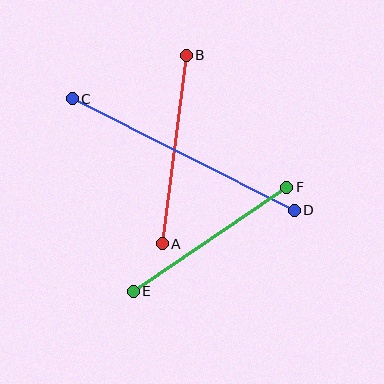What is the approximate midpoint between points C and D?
The midpoint is at approximately (183, 154) pixels.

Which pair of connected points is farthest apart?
Points C and D are farthest apart.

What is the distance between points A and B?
The distance is approximately 190 pixels.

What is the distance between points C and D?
The distance is approximately 248 pixels.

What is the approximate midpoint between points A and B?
The midpoint is at approximately (174, 150) pixels.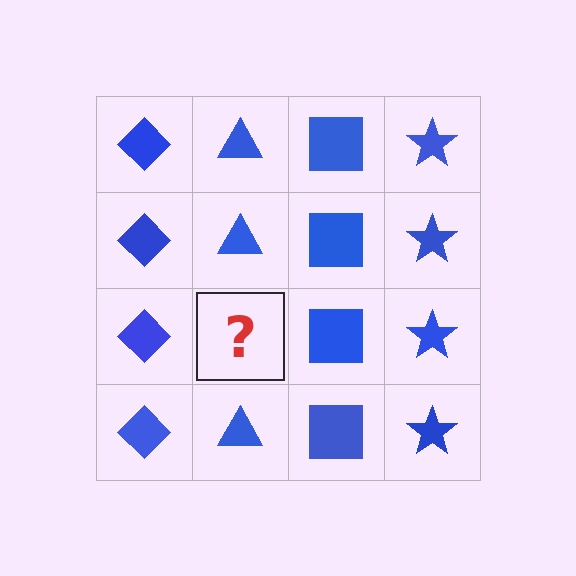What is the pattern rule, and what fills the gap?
The rule is that each column has a consistent shape. The gap should be filled with a blue triangle.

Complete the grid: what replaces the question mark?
The question mark should be replaced with a blue triangle.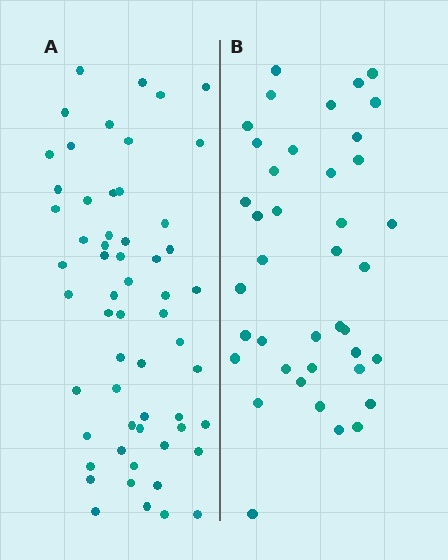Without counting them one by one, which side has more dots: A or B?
Region A (the left region) has more dots.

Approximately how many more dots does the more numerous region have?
Region A has approximately 20 more dots than region B.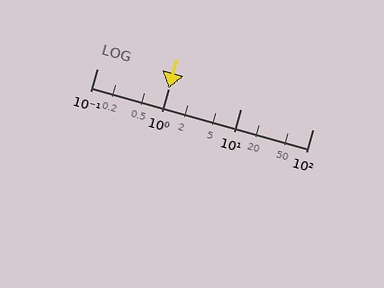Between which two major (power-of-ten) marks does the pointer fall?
The pointer is between 1 and 10.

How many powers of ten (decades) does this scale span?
The scale spans 3 decades, from 0.1 to 100.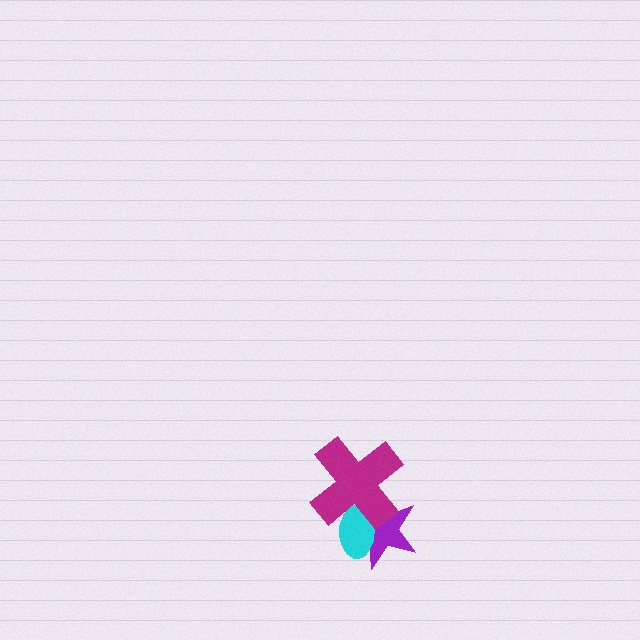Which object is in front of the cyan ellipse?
The magenta cross is in front of the cyan ellipse.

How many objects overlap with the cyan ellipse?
2 objects overlap with the cyan ellipse.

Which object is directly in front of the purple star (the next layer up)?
The cyan ellipse is directly in front of the purple star.